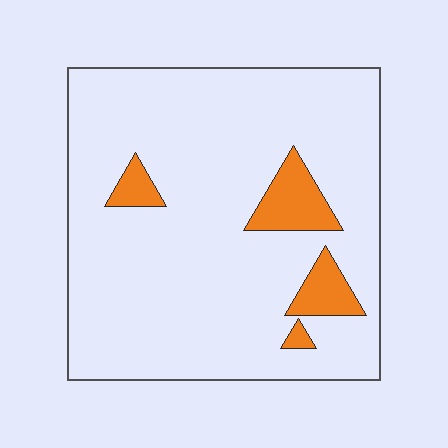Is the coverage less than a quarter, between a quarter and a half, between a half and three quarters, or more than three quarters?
Less than a quarter.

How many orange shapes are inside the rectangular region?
4.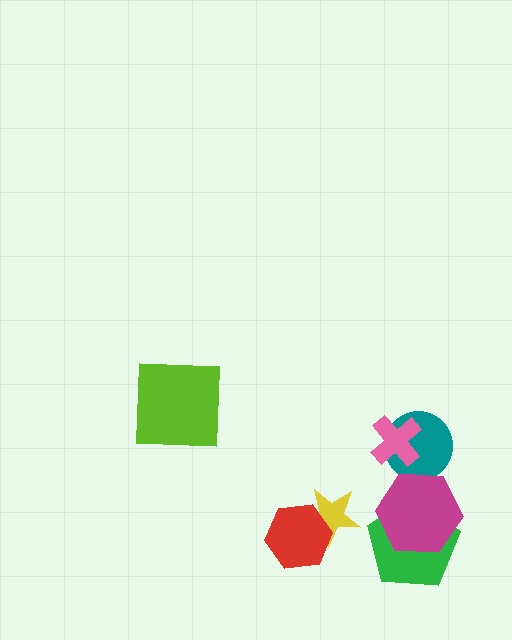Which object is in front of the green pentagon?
The magenta hexagon is in front of the green pentagon.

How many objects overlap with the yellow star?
1 object overlaps with the yellow star.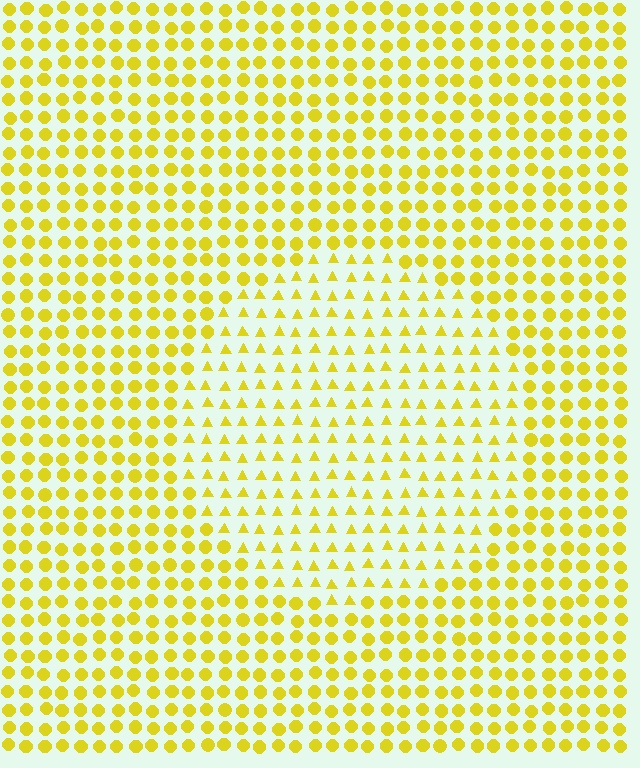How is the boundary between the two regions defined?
The boundary is defined by a change in element shape: triangles inside vs. circles outside. All elements share the same color and spacing.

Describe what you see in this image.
The image is filled with small yellow elements arranged in a uniform grid. A circle-shaped region contains triangles, while the surrounding area contains circles. The boundary is defined purely by the change in element shape.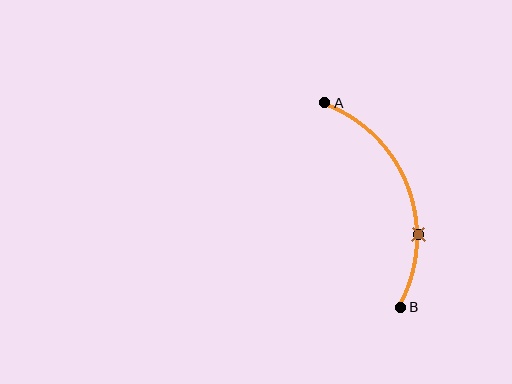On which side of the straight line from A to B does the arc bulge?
The arc bulges to the right of the straight line connecting A and B.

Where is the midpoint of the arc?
The arc midpoint is the point on the curve farthest from the straight line joining A and B. It sits to the right of that line.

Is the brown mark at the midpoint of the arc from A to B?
No. The brown mark lies on the arc but is closer to endpoint B. The arc midpoint would be at the point on the curve equidistant along the arc from both A and B.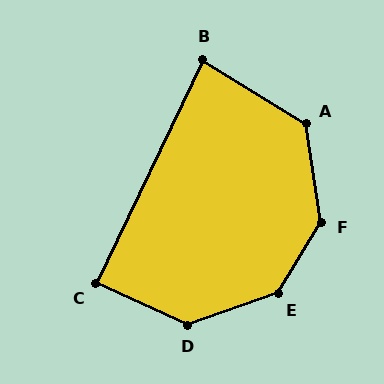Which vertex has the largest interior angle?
E, at approximately 141 degrees.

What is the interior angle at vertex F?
Approximately 140 degrees (obtuse).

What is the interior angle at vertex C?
Approximately 89 degrees (approximately right).